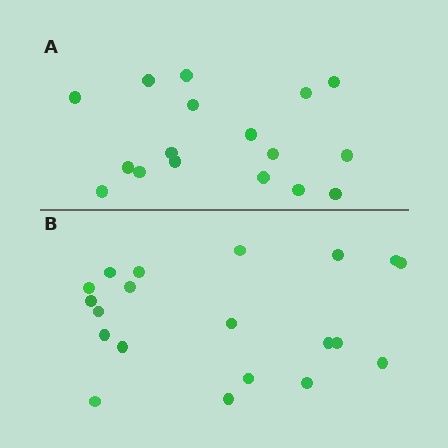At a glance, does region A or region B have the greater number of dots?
Region B (the bottom region) has more dots.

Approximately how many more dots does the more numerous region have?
Region B has just a few more — roughly 2 or 3 more dots than region A.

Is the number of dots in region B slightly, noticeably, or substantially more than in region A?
Region B has only slightly more — the two regions are fairly close. The ratio is roughly 1.2 to 1.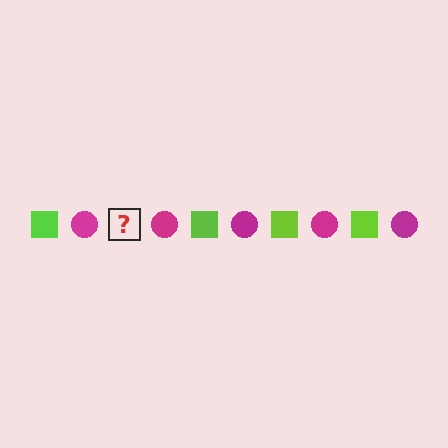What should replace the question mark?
The question mark should be replaced with a lime square.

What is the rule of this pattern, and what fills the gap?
The rule is that the pattern alternates between lime square and magenta circle. The gap should be filled with a lime square.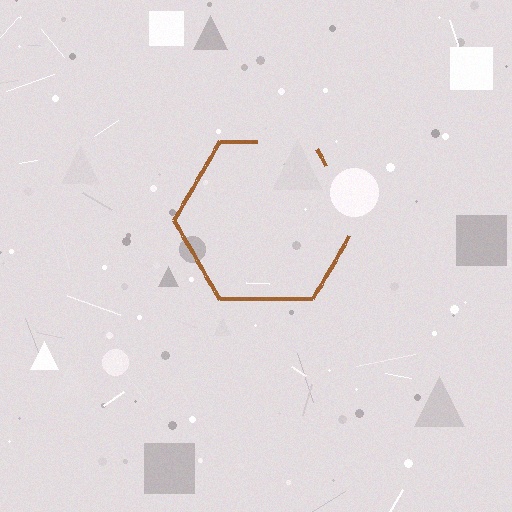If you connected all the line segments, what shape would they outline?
They would outline a hexagon.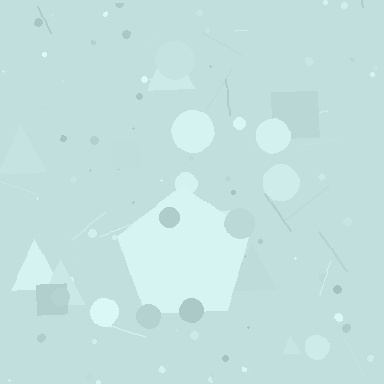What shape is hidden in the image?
A pentagon is hidden in the image.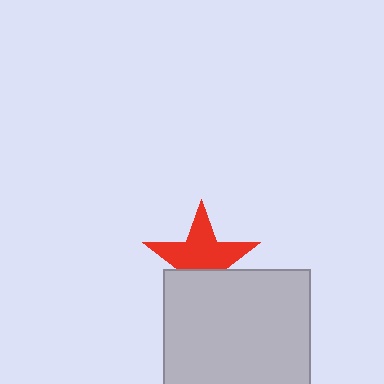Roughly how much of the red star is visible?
About half of it is visible (roughly 64%).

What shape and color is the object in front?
The object in front is a light gray square.